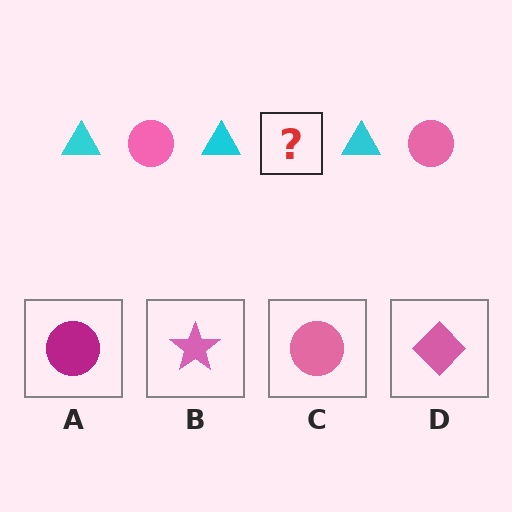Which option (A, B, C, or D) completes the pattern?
C.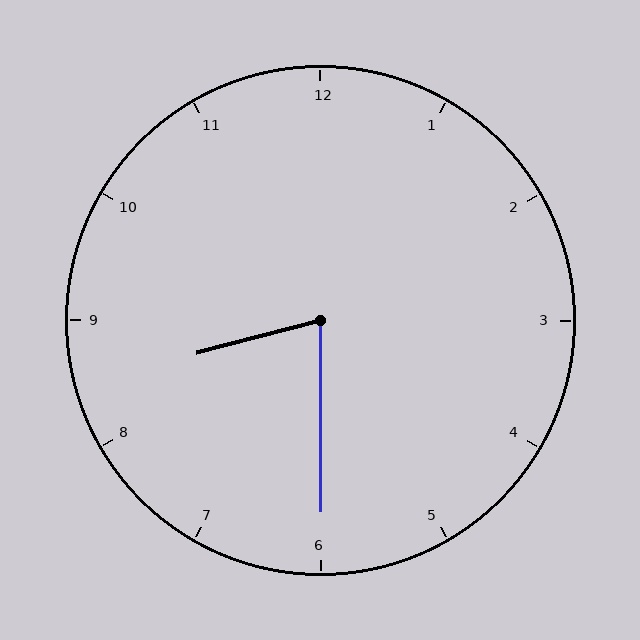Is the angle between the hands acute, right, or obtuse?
It is acute.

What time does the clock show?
8:30.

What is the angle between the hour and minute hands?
Approximately 75 degrees.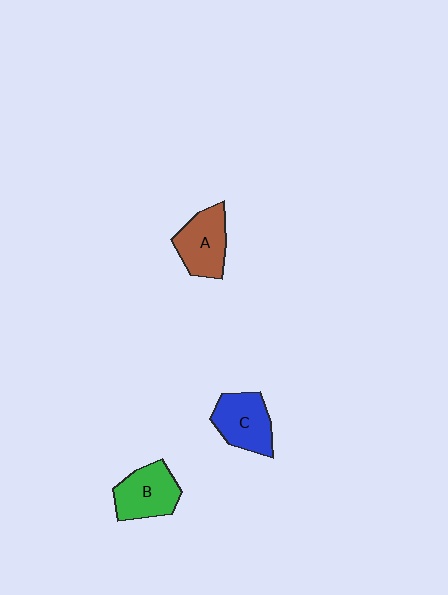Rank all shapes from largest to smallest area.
From largest to smallest: C (blue), B (green), A (brown).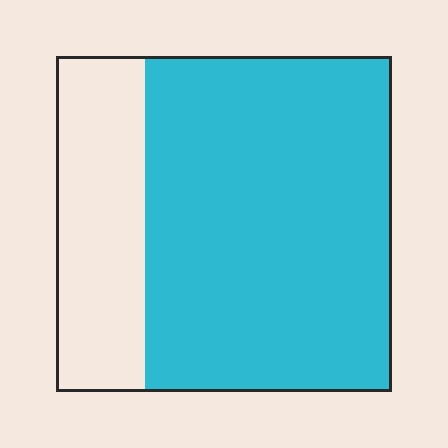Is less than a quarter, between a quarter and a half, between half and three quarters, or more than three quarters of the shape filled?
Between half and three quarters.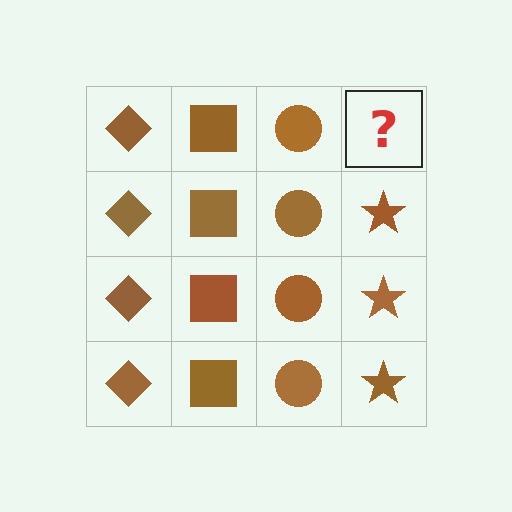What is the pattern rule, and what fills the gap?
The rule is that each column has a consistent shape. The gap should be filled with a brown star.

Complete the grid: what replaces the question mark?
The question mark should be replaced with a brown star.